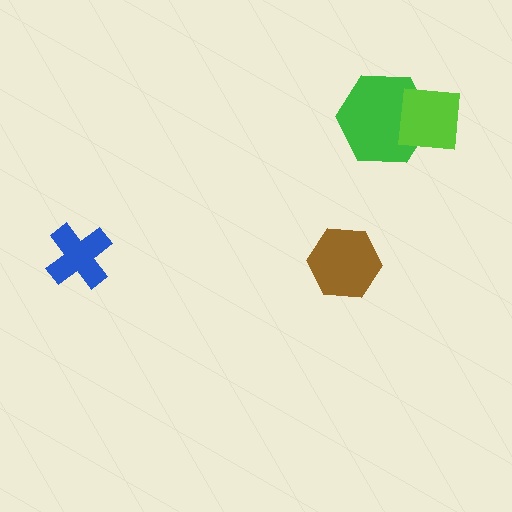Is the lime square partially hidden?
No, no other shape covers it.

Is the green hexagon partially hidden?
Yes, it is partially covered by another shape.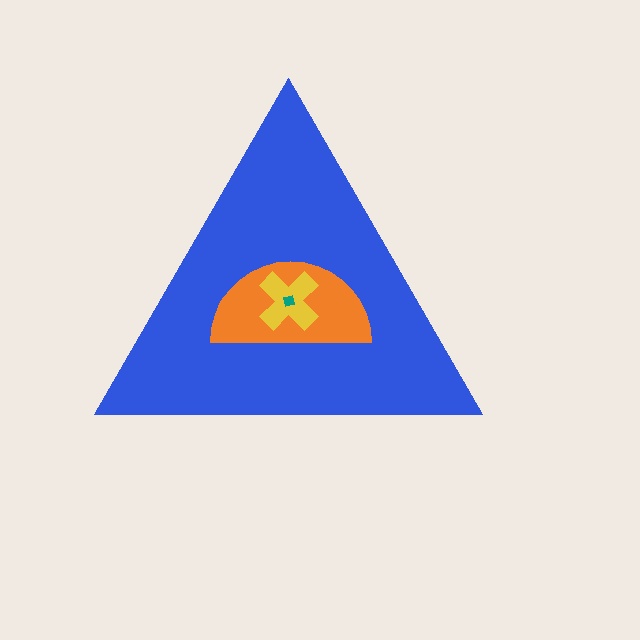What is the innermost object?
The teal square.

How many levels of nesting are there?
4.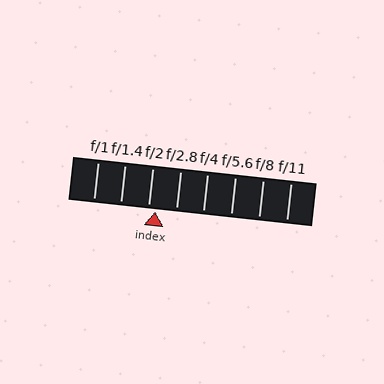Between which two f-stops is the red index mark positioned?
The index mark is between f/2 and f/2.8.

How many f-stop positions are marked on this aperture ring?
There are 8 f-stop positions marked.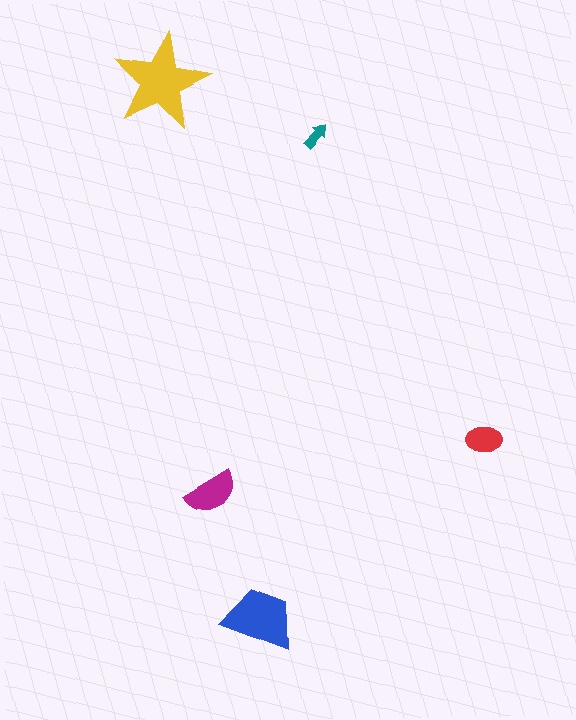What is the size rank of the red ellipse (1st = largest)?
4th.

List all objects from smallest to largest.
The teal arrow, the red ellipse, the magenta semicircle, the blue trapezoid, the yellow star.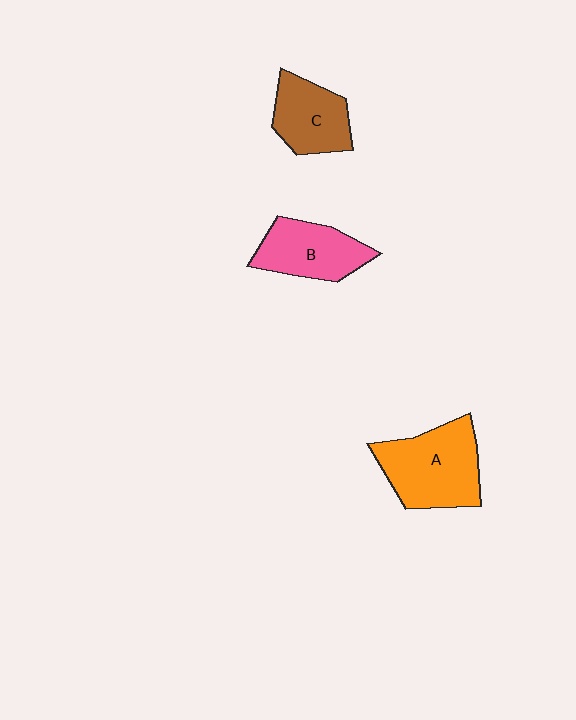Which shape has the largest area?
Shape A (orange).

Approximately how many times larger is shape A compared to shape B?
Approximately 1.3 times.